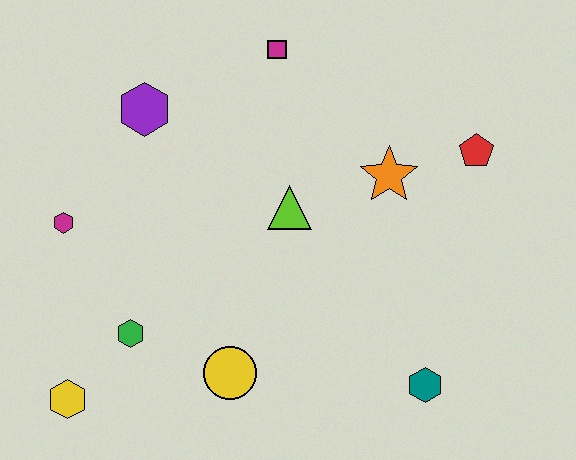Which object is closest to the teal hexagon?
The yellow circle is closest to the teal hexagon.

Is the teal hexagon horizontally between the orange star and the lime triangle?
No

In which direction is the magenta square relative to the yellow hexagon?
The magenta square is above the yellow hexagon.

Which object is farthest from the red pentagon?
The yellow hexagon is farthest from the red pentagon.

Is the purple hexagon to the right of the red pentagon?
No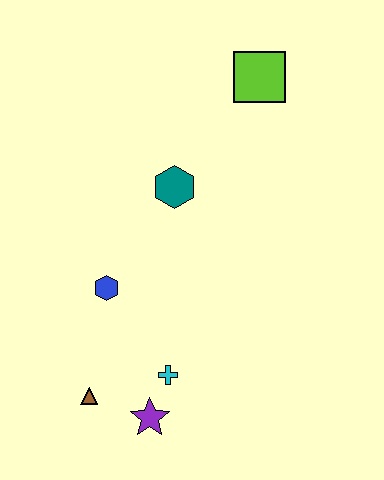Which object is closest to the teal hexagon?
The blue hexagon is closest to the teal hexagon.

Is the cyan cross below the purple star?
No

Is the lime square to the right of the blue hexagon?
Yes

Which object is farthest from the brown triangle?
The lime square is farthest from the brown triangle.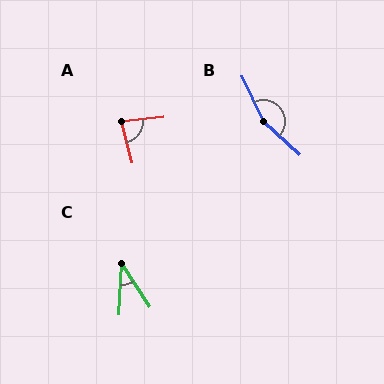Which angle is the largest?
B, at approximately 157 degrees.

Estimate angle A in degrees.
Approximately 82 degrees.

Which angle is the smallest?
C, at approximately 37 degrees.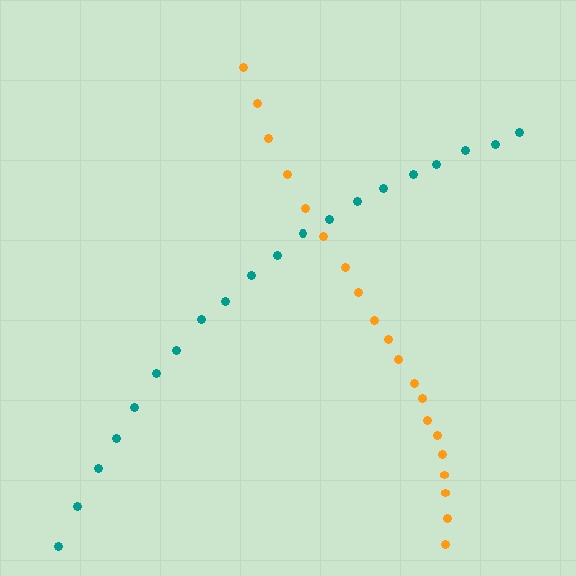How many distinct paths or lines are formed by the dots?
There are 2 distinct paths.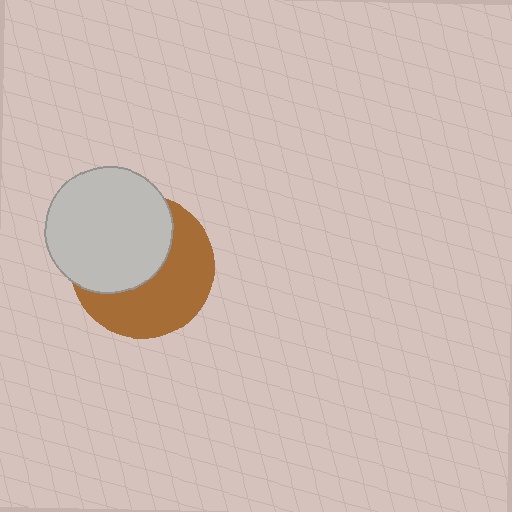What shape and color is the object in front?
The object in front is a light gray circle.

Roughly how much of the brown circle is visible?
About half of it is visible (roughly 52%).